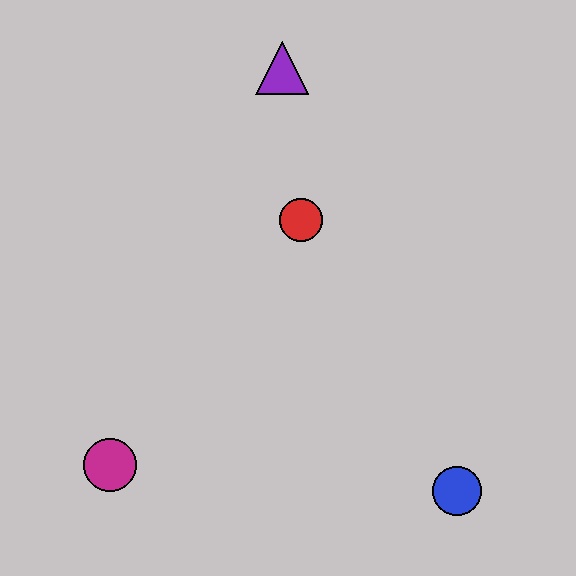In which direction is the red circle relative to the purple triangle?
The red circle is below the purple triangle.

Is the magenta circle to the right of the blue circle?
No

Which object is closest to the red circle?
The purple triangle is closest to the red circle.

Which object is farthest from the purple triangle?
The blue circle is farthest from the purple triangle.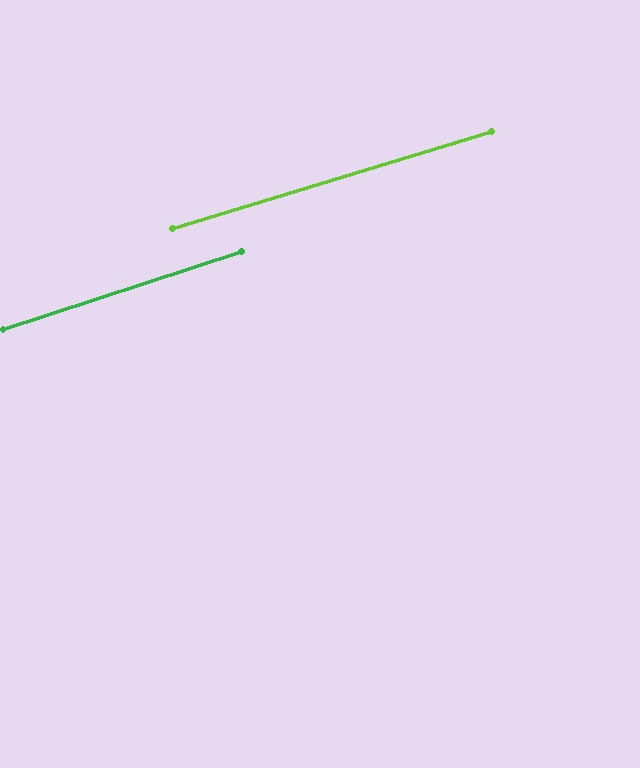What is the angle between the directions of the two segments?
Approximately 1 degree.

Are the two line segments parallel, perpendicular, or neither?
Parallel — their directions differ by only 1.2°.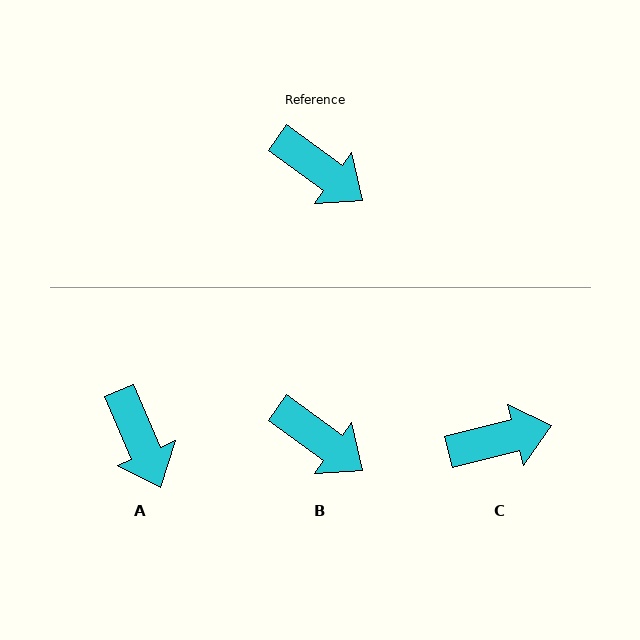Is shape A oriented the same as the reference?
No, it is off by about 30 degrees.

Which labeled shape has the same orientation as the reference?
B.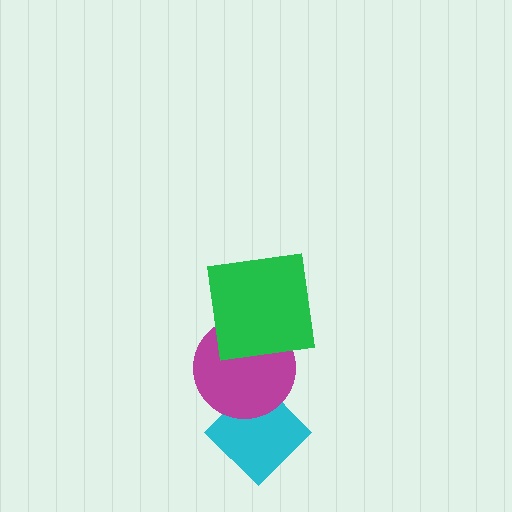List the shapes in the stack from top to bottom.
From top to bottom: the green square, the magenta circle, the cyan diamond.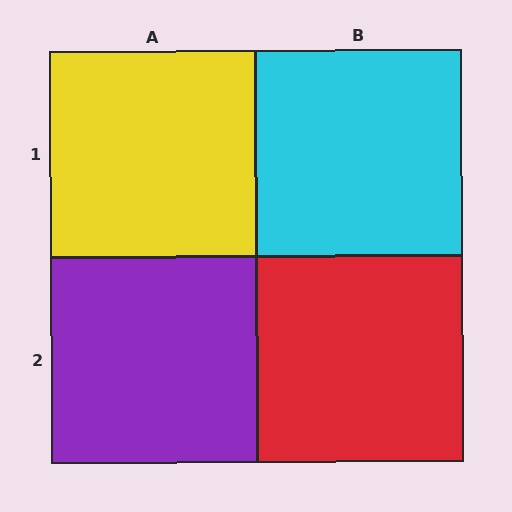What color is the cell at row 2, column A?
Purple.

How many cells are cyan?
1 cell is cyan.